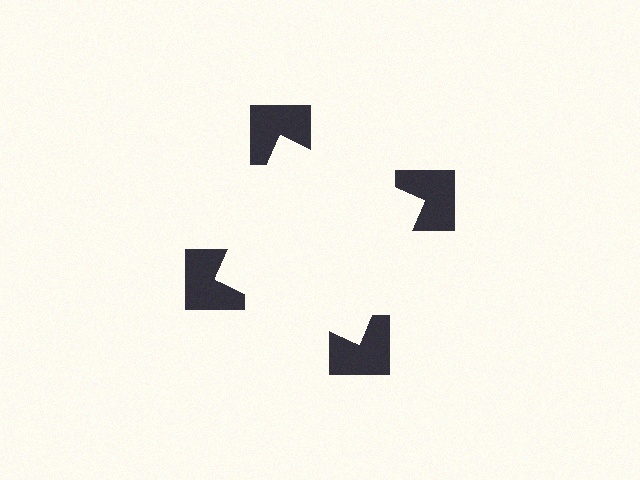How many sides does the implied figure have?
4 sides.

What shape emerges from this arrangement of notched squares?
An illusory square — its edges are inferred from the aligned wedge cuts in the notched squares, not physically drawn.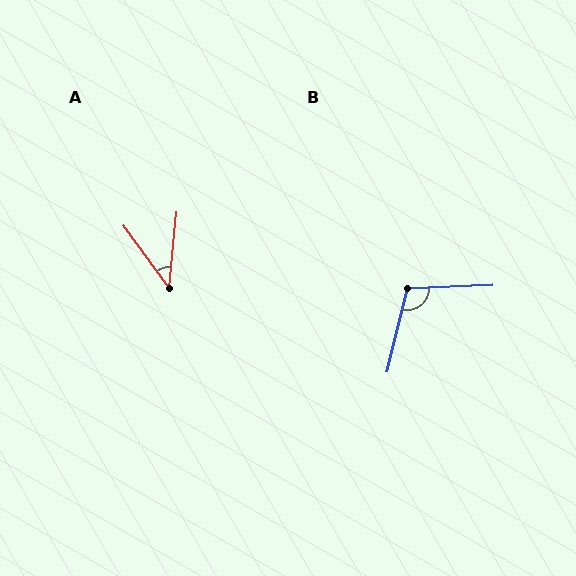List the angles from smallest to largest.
A (41°), B (106°).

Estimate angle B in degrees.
Approximately 106 degrees.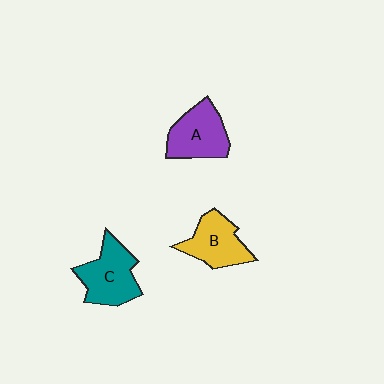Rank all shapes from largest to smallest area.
From largest to smallest: C (teal), A (purple), B (yellow).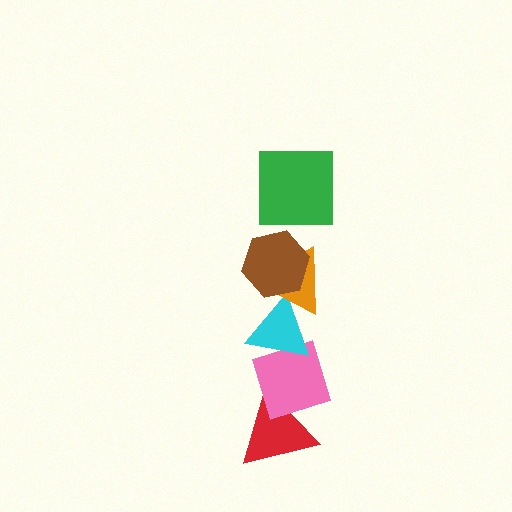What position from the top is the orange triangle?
The orange triangle is 3rd from the top.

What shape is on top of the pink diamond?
The cyan triangle is on top of the pink diamond.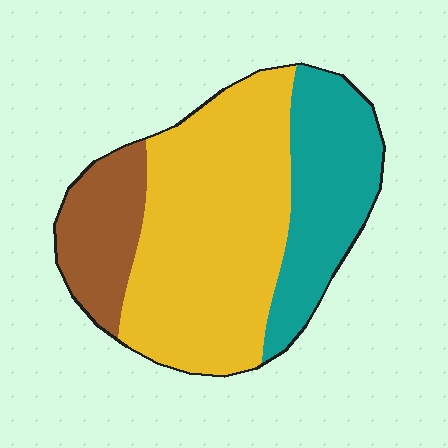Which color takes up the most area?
Yellow, at roughly 55%.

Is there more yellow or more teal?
Yellow.